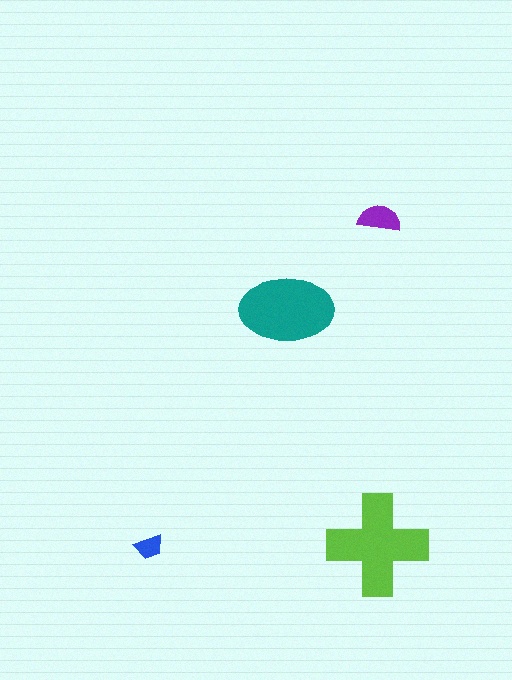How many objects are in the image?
There are 4 objects in the image.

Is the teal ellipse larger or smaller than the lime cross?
Smaller.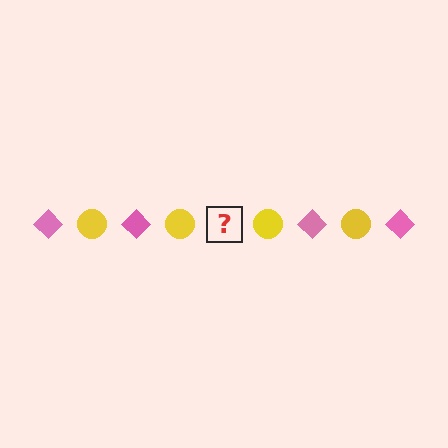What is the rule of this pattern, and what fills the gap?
The rule is that the pattern alternates between pink diamond and yellow circle. The gap should be filled with a pink diamond.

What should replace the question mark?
The question mark should be replaced with a pink diamond.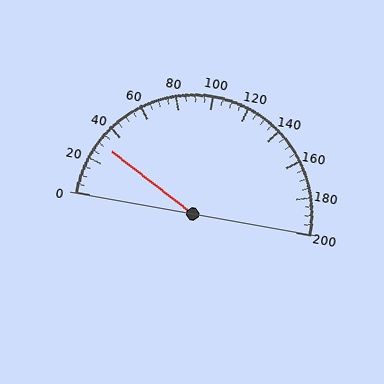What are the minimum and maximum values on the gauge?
The gauge ranges from 0 to 200.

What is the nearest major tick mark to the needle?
The nearest major tick mark is 40.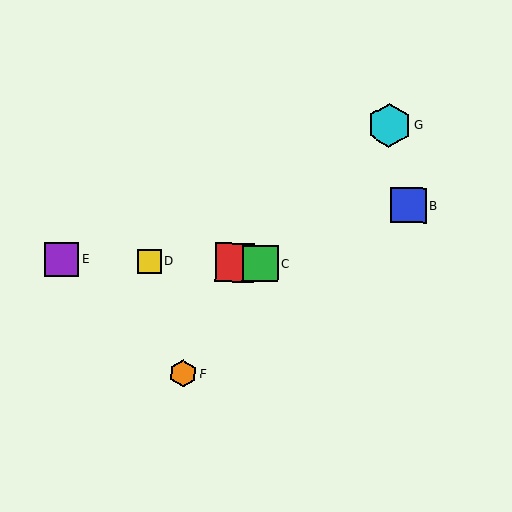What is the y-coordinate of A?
Object A is at y≈263.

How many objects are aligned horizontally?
4 objects (A, C, D, E) are aligned horizontally.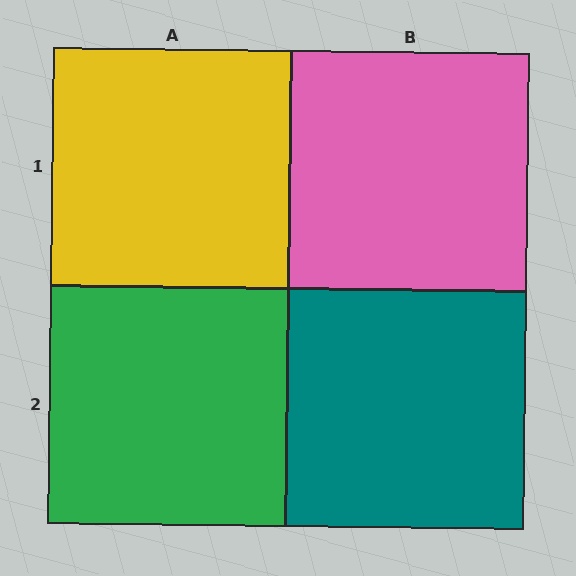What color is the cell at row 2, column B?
Teal.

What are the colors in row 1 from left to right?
Yellow, pink.